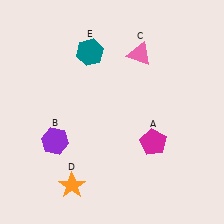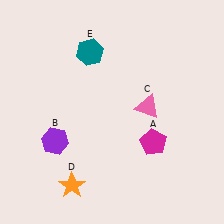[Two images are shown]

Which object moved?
The pink triangle (C) moved down.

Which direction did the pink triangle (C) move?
The pink triangle (C) moved down.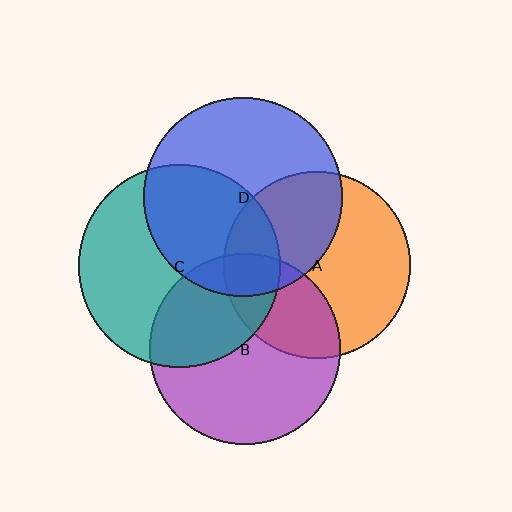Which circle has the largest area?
Circle C (teal).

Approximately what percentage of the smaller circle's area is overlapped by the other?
Approximately 40%.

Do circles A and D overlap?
Yes.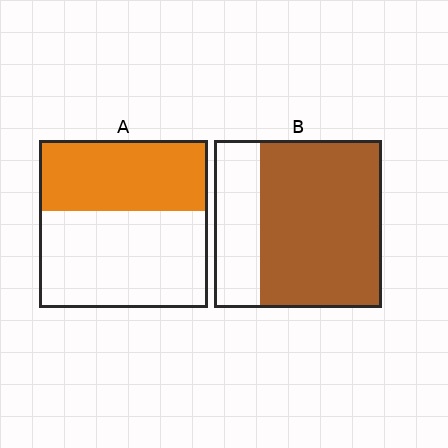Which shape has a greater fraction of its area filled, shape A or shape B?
Shape B.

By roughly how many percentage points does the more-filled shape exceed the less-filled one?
By roughly 30 percentage points (B over A).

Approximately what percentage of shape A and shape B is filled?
A is approximately 40% and B is approximately 75%.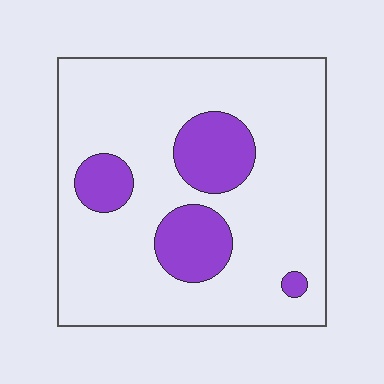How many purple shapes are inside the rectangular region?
4.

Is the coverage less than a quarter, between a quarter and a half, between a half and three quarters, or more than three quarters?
Less than a quarter.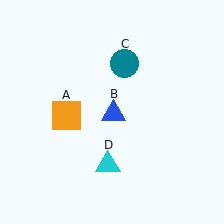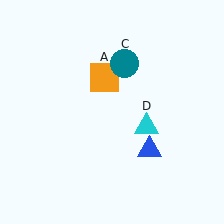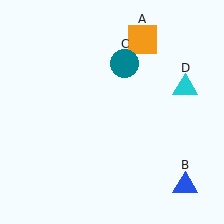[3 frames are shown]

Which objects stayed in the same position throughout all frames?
Teal circle (object C) remained stationary.